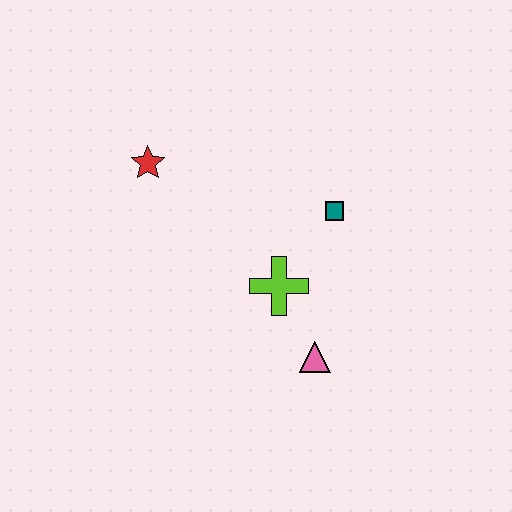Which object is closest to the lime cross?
The pink triangle is closest to the lime cross.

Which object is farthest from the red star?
The pink triangle is farthest from the red star.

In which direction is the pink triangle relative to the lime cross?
The pink triangle is below the lime cross.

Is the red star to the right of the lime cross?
No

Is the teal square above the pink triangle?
Yes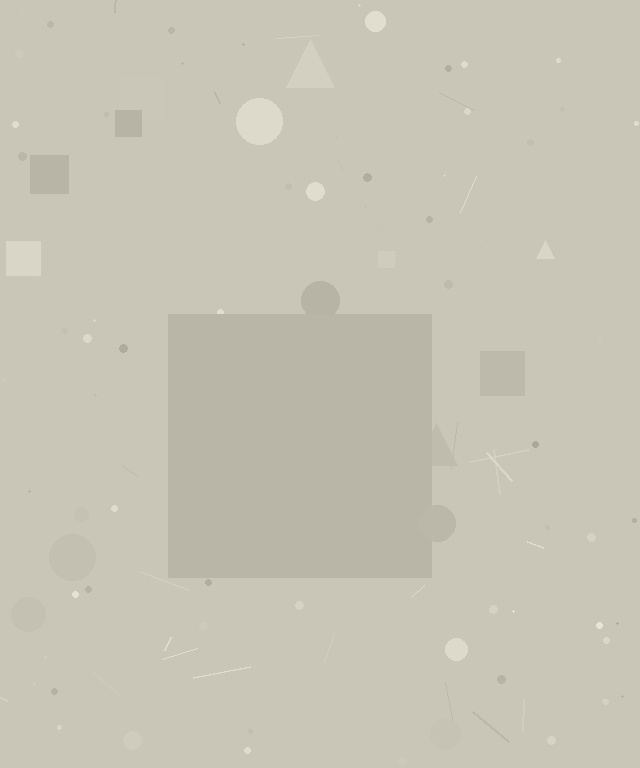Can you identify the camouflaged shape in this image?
The camouflaged shape is a square.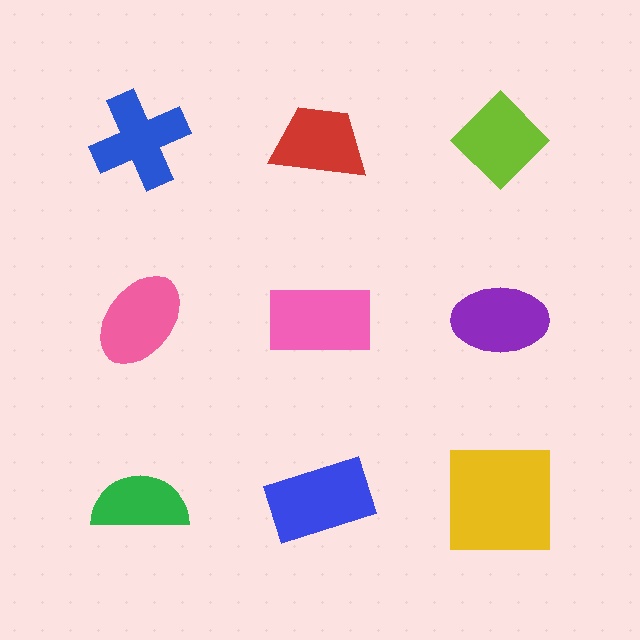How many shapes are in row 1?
3 shapes.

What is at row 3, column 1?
A green semicircle.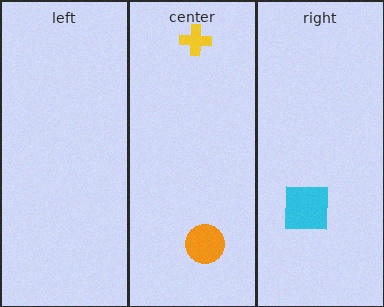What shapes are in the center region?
The yellow cross, the orange circle.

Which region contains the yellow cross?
The center region.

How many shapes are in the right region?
1.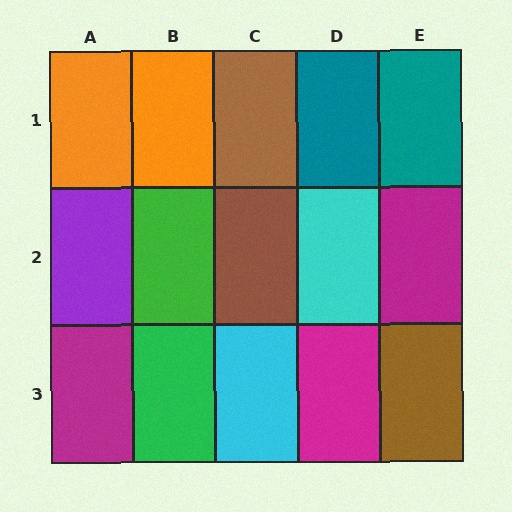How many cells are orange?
2 cells are orange.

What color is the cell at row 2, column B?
Green.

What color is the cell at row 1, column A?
Orange.